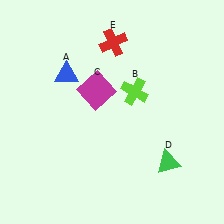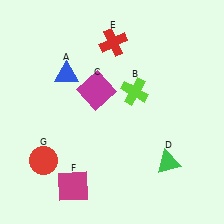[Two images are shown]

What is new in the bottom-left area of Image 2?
A magenta square (F) was added in the bottom-left area of Image 2.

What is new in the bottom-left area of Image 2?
A red circle (G) was added in the bottom-left area of Image 2.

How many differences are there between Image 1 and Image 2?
There are 2 differences between the two images.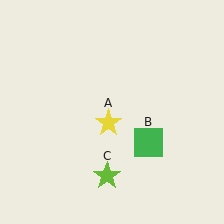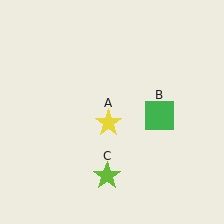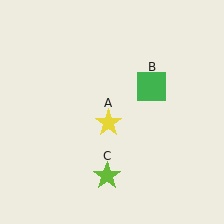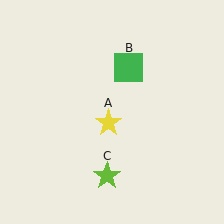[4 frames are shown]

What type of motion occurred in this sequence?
The green square (object B) rotated counterclockwise around the center of the scene.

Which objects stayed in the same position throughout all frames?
Yellow star (object A) and lime star (object C) remained stationary.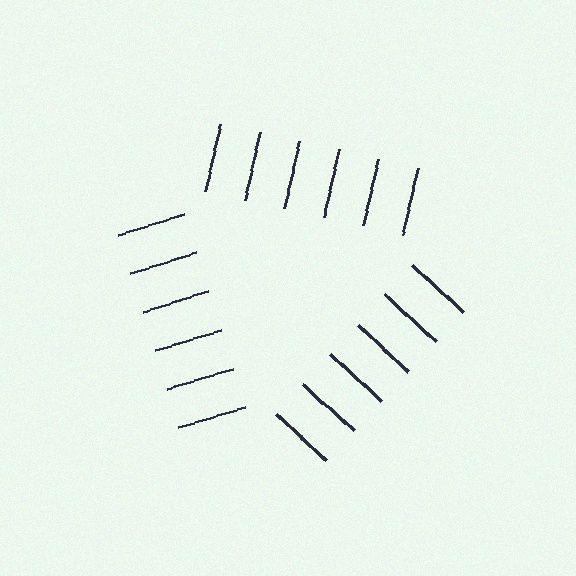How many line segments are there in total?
18 — 6 along each of the 3 edges.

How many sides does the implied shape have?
3 sides — the line-ends trace a triangle.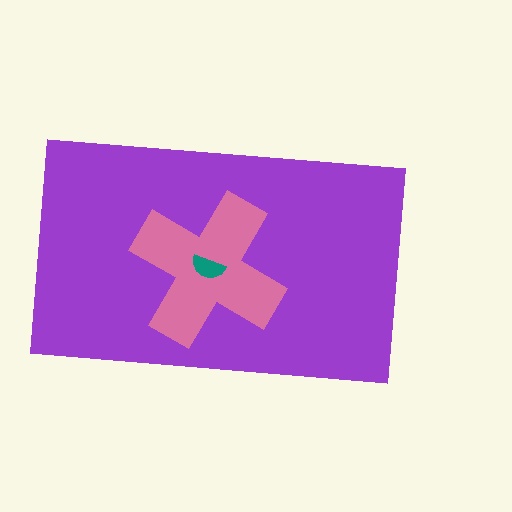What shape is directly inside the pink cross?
The teal semicircle.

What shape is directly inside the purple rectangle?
The pink cross.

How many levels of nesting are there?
3.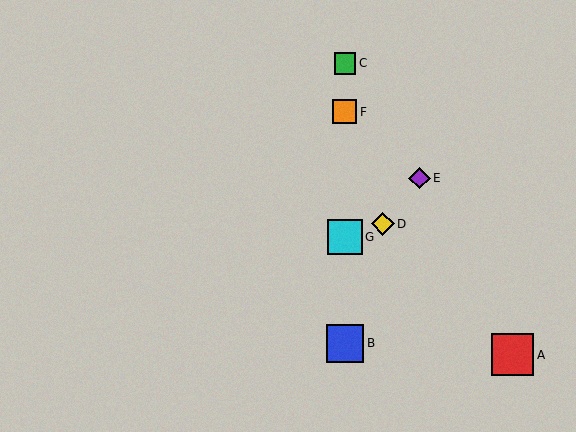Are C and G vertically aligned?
Yes, both are at x≈345.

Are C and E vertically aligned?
No, C is at x≈345 and E is at x≈419.